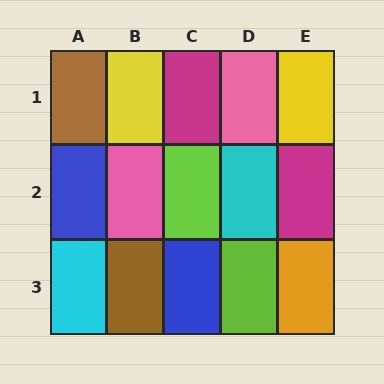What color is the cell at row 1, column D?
Pink.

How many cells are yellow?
2 cells are yellow.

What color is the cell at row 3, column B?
Brown.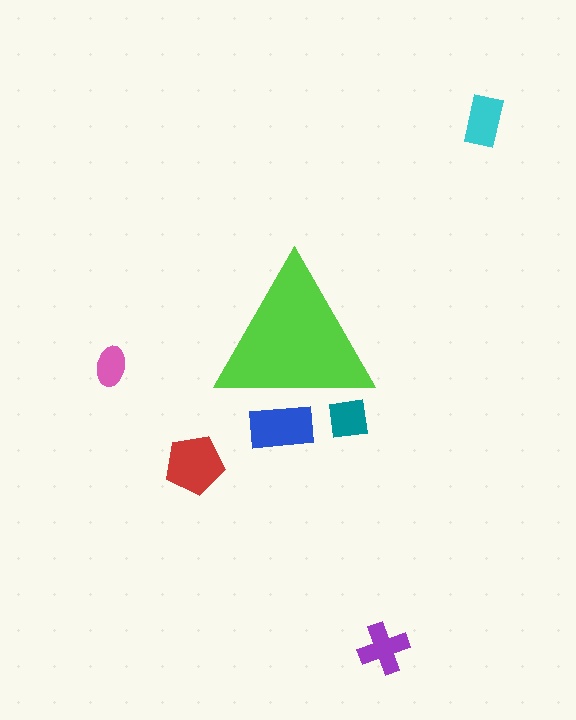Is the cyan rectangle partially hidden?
No, the cyan rectangle is fully visible.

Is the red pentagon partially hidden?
No, the red pentagon is fully visible.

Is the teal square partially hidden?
Yes, the teal square is partially hidden behind the lime triangle.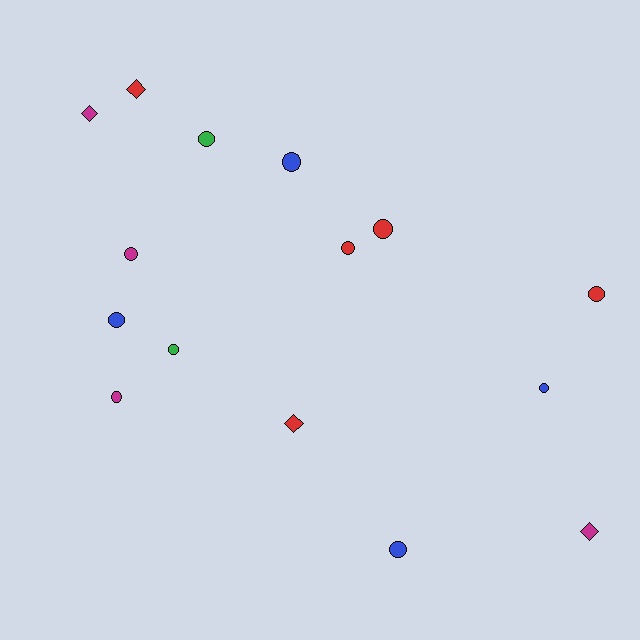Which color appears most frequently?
Red, with 5 objects.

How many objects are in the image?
There are 15 objects.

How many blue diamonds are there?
There are no blue diamonds.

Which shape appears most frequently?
Circle, with 11 objects.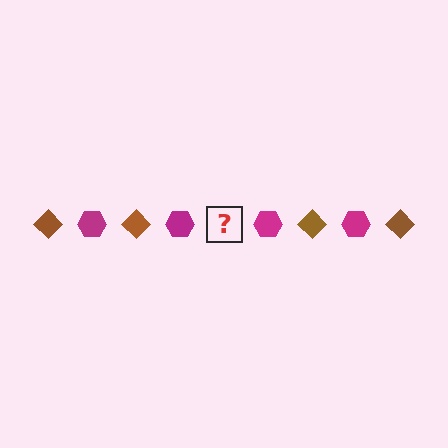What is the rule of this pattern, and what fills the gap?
The rule is that the pattern alternates between brown diamond and magenta hexagon. The gap should be filled with a brown diamond.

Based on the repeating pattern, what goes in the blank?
The blank should be a brown diamond.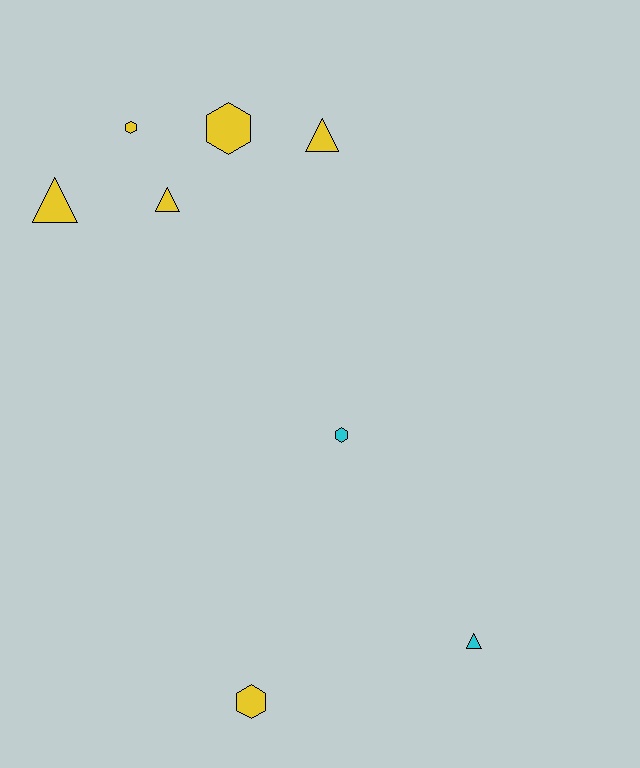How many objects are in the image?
There are 8 objects.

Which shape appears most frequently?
Hexagon, with 4 objects.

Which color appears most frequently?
Yellow, with 6 objects.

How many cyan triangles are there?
There is 1 cyan triangle.